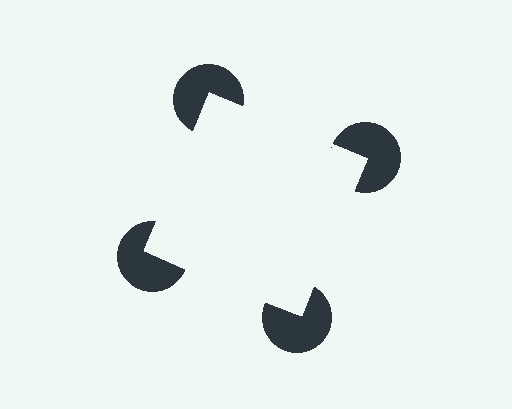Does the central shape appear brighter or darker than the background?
It typically appears slightly brighter than the background, even though no actual brightness change is drawn.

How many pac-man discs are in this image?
There are 4 — one at each vertex of the illusory square.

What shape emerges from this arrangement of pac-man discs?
An illusory square — its edges are inferred from the aligned wedge cuts in the pac-man discs, not physically drawn.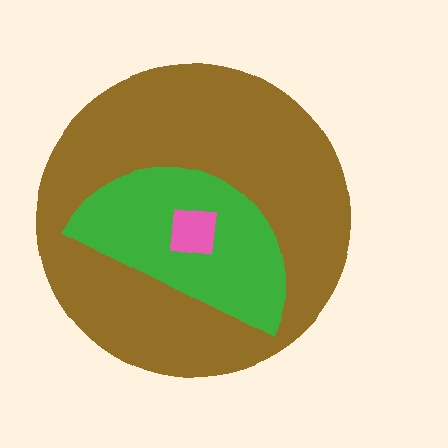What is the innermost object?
The pink square.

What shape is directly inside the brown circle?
The green semicircle.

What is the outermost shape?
The brown circle.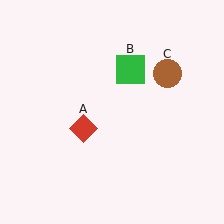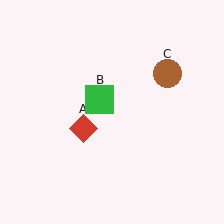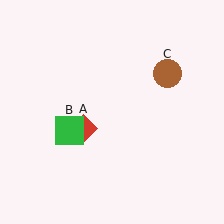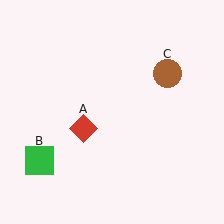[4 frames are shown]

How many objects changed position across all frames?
1 object changed position: green square (object B).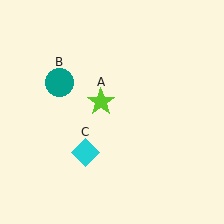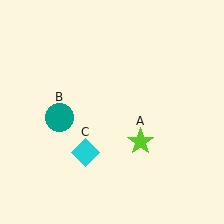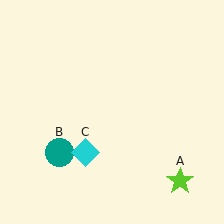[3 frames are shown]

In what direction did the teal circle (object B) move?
The teal circle (object B) moved down.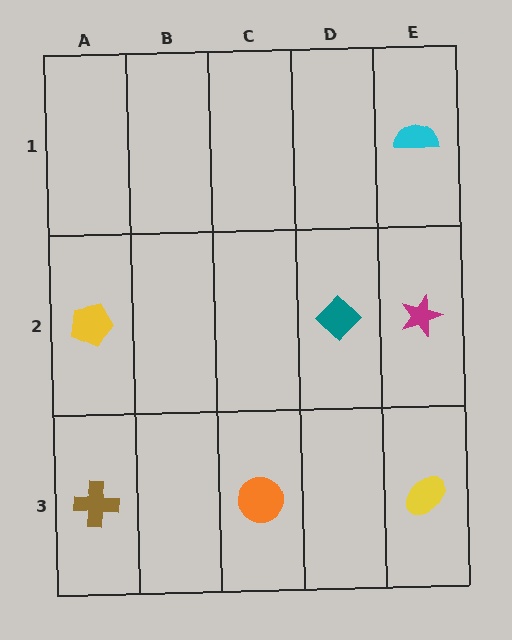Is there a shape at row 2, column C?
No, that cell is empty.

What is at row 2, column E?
A magenta star.